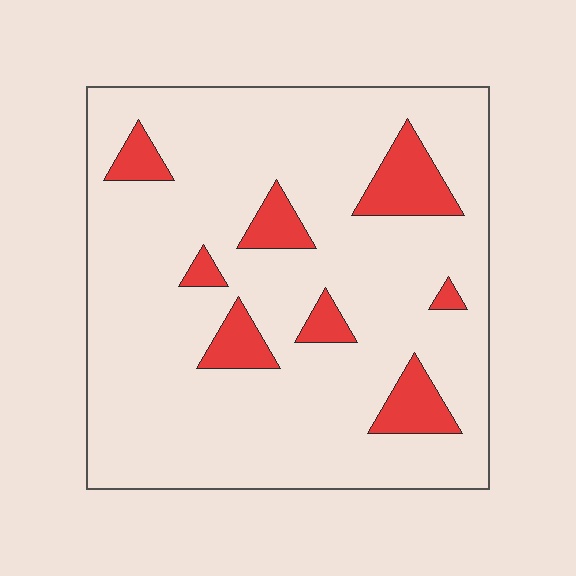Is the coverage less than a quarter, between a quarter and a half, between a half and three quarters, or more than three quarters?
Less than a quarter.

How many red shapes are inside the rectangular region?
8.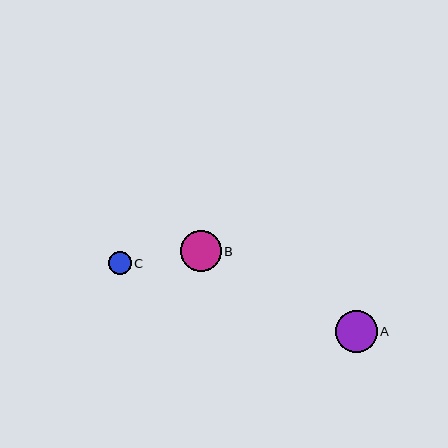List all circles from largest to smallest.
From largest to smallest: A, B, C.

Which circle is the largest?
Circle A is the largest with a size of approximately 42 pixels.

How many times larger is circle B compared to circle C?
Circle B is approximately 1.8 times the size of circle C.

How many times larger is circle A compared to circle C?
Circle A is approximately 1.8 times the size of circle C.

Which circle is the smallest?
Circle C is the smallest with a size of approximately 23 pixels.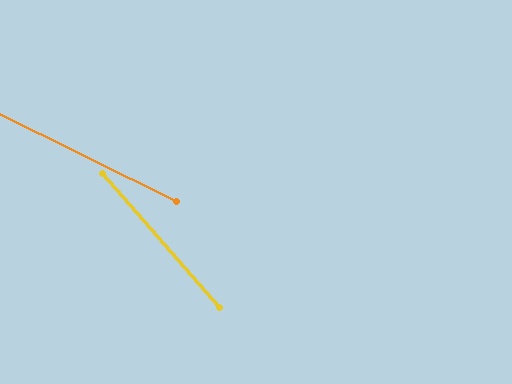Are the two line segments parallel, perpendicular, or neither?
Neither parallel nor perpendicular — they differ by about 22°.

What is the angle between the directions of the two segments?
Approximately 22 degrees.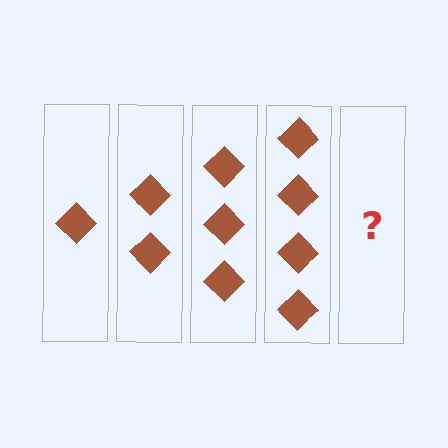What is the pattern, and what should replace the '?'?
The pattern is that each step adds one more diamond. The '?' should be 5 diamonds.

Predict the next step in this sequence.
The next step is 5 diamonds.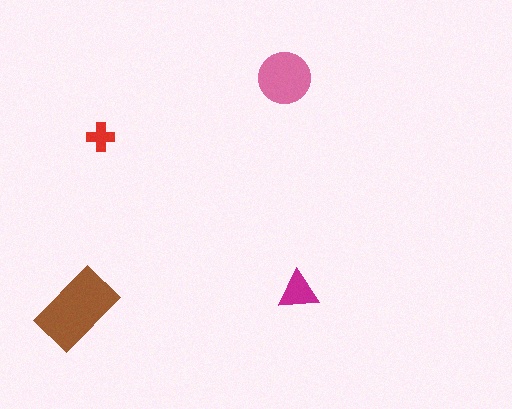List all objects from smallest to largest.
The red cross, the magenta triangle, the pink circle, the brown rectangle.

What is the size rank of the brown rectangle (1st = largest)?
1st.